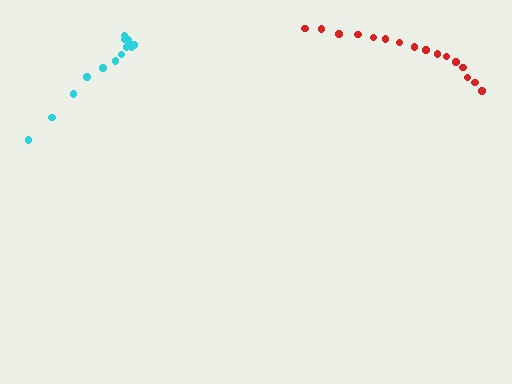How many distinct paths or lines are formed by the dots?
There are 2 distinct paths.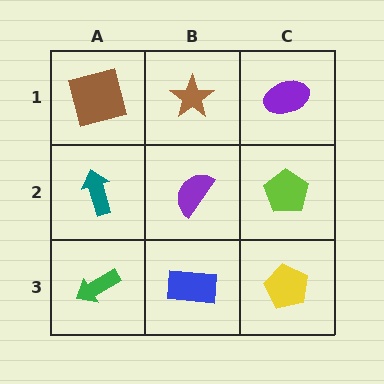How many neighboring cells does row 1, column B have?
3.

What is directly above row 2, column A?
A brown square.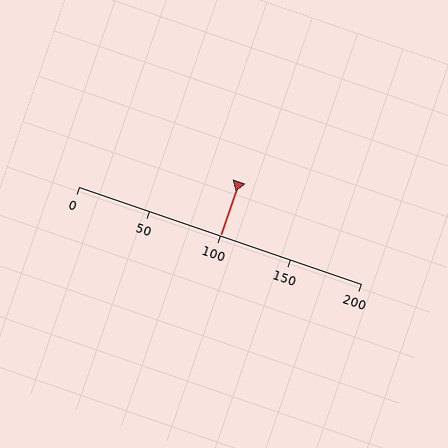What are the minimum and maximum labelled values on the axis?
The axis runs from 0 to 200.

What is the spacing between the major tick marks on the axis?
The major ticks are spaced 50 apart.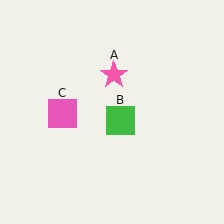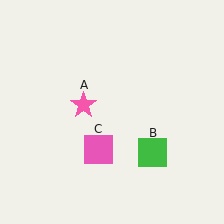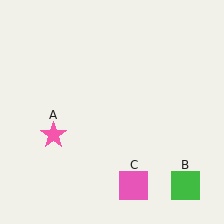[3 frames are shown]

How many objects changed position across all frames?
3 objects changed position: pink star (object A), green square (object B), pink square (object C).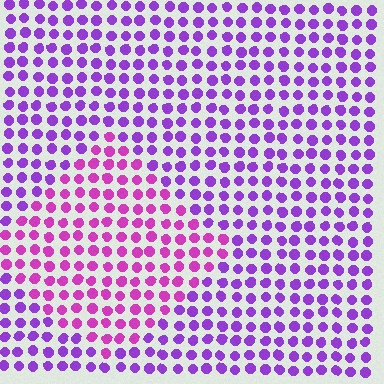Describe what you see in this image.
The image is filled with small purple elements in a uniform arrangement. A diamond-shaped region is visible where the elements are tinted to a slightly different hue, forming a subtle color boundary.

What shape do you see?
I see a diamond.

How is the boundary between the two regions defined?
The boundary is defined purely by a slight shift in hue (about 33 degrees). Spacing, size, and orientation are identical on both sides.